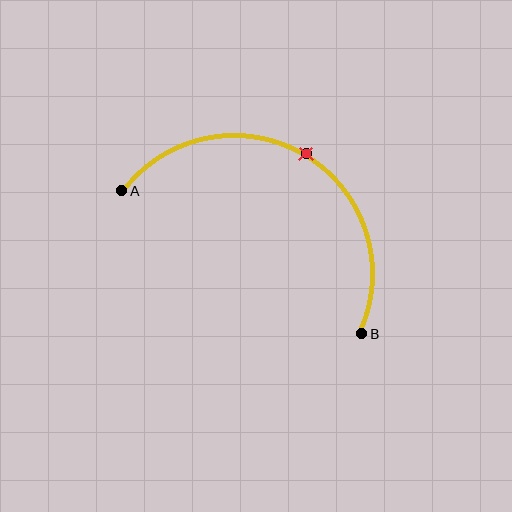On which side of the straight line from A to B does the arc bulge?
The arc bulges above the straight line connecting A and B.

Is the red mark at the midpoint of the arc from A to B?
Yes. The red mark lies on the arc at equal arc-length from both A and B — it is the arc midpoint.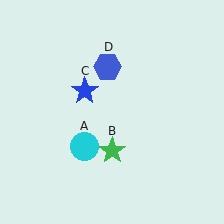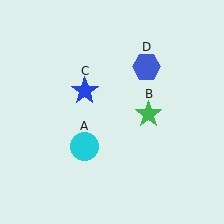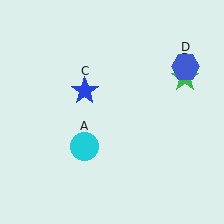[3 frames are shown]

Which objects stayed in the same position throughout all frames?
Cyan circle (object A) and blue star (object C) remained stationary.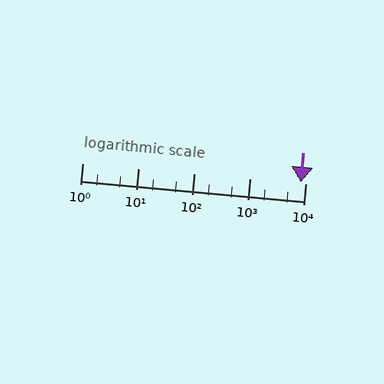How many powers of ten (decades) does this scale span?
The scale spans 4 decades, from 1 to 10000.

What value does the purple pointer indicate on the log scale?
The pointer indicates approximately 8200.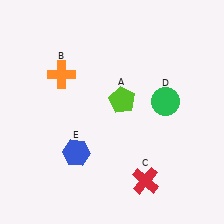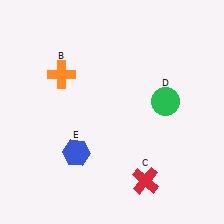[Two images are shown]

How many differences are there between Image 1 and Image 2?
There is 1 difference between the two images.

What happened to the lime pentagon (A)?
The lime pentagon (A) was removed in Image 2. It was in the top-right area of Image 1.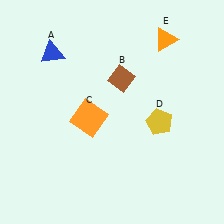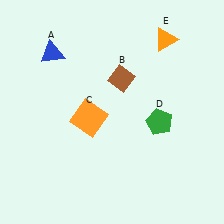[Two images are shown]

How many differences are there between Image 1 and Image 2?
There is 1 difference between the two images.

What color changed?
The pentagon (D) changed from yellow in Image 1 to green in Image 2.